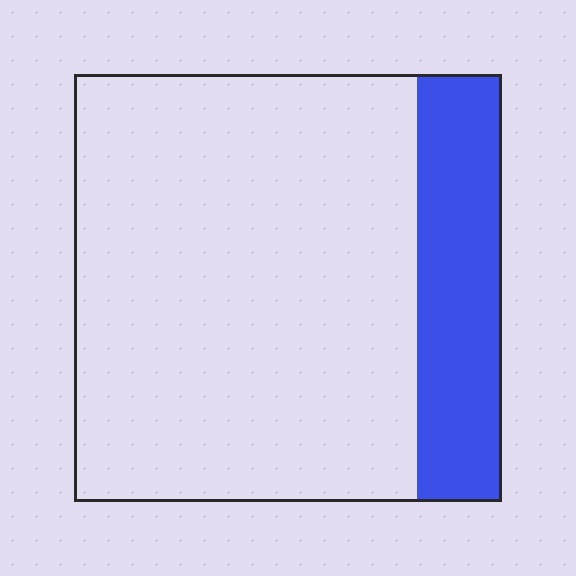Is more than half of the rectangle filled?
No.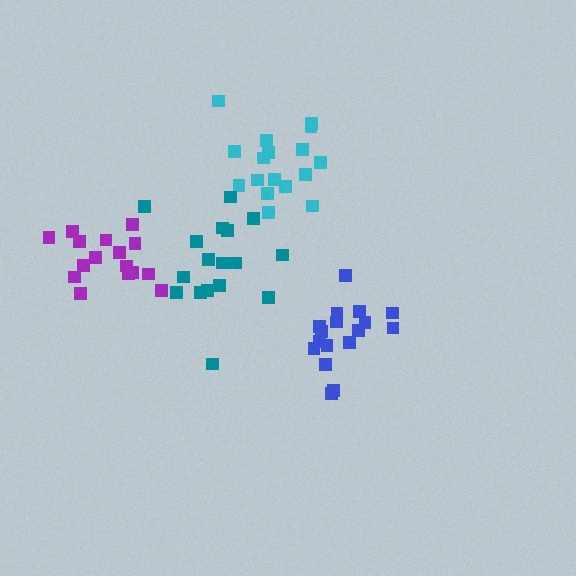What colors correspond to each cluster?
The clusters are colored: cyan, purple, teal, blue.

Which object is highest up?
The cyan cluster is topmost.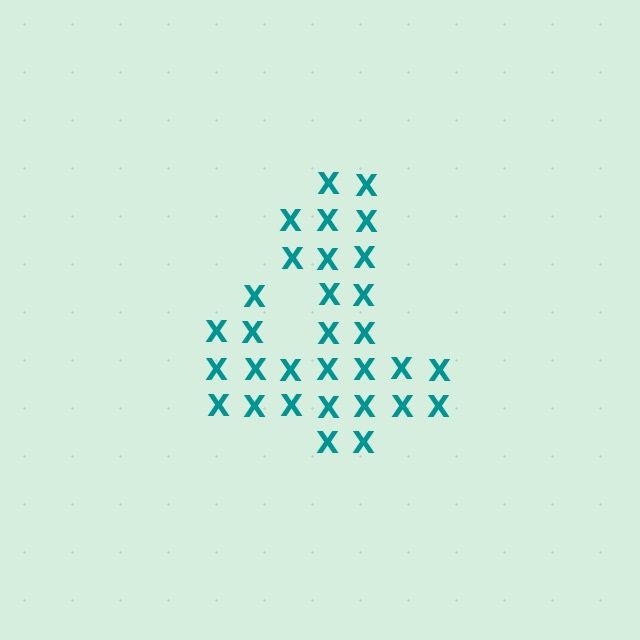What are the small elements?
The small elements are letter X's.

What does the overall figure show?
The overall figure shows the digit 4.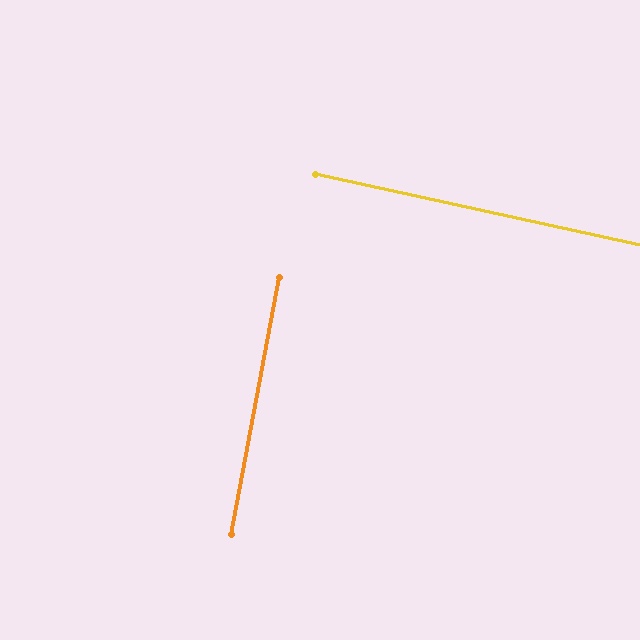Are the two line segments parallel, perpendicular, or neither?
Perpendicular — they meet at approximately 88°.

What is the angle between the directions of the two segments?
Approximately 88 degrees.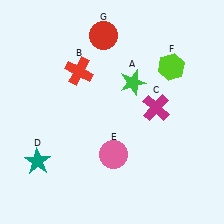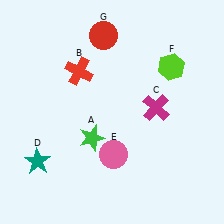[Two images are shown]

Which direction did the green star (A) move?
The green star (A) moved down.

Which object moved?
The green star (A) moved down.